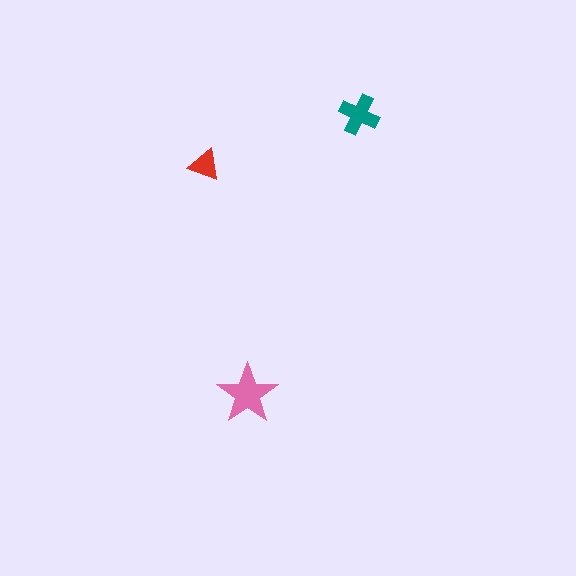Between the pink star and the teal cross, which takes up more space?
The pink star.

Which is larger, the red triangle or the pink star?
The pink star.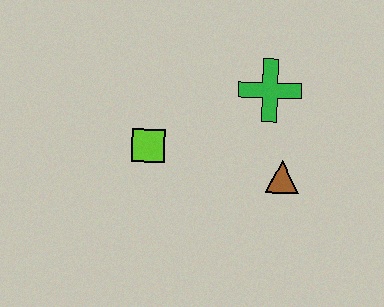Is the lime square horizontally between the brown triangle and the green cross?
No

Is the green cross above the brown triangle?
Yes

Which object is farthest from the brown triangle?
The lime square is farthest from the brown triangle.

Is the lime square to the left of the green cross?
Yes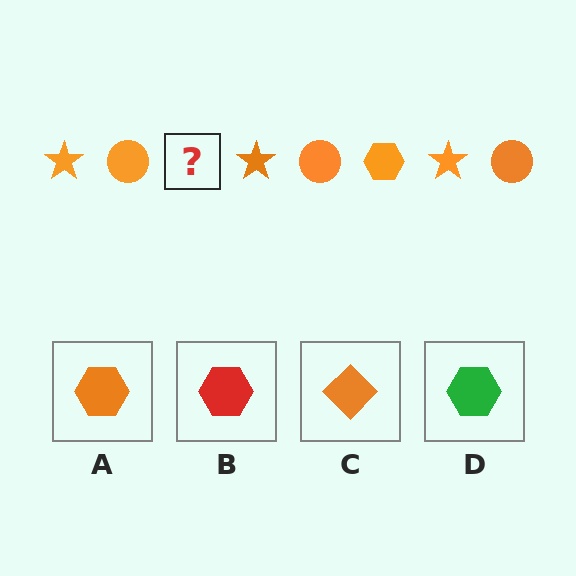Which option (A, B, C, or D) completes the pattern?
A.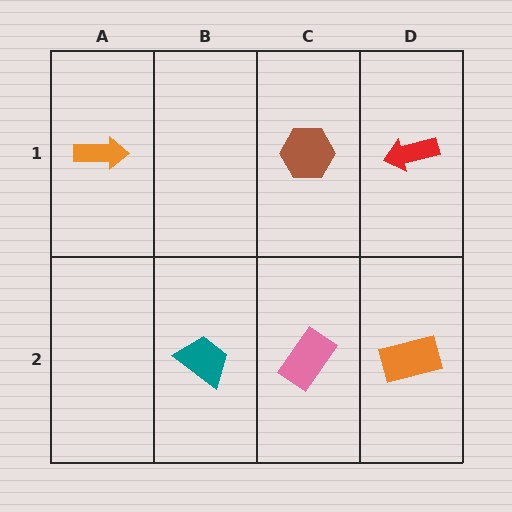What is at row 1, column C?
A brown hexagon.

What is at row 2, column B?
A teal trapezoid.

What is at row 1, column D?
A red arrow.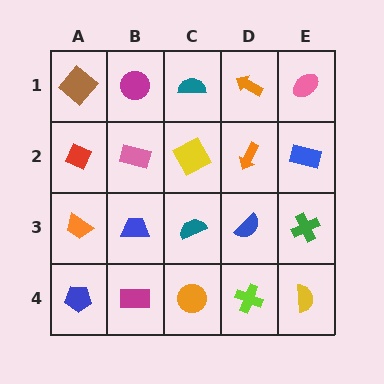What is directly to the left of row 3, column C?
A blue trapezoid.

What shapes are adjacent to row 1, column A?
A red diamond (row 2, column A), a magenta circle (row 1, column B).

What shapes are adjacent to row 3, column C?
A yellow square (row 2, column C), an orange circle (row 4, column C), a blue trapezoid (row 3, column B), a blue semicircle (row 3, column D).